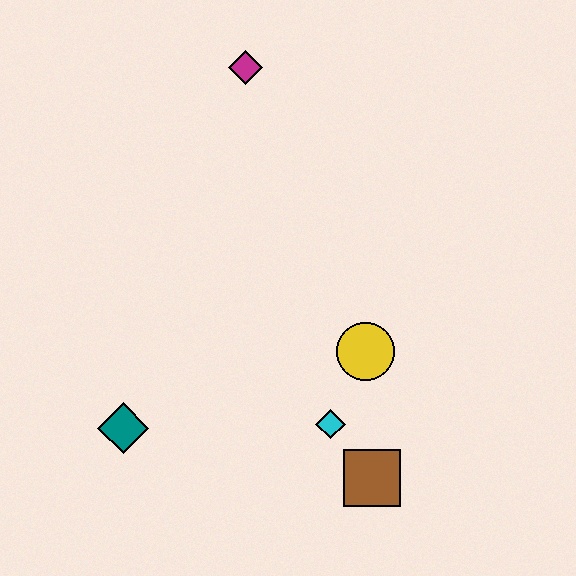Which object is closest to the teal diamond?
The cyan diamond is closest to the teal diamond.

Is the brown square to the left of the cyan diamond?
No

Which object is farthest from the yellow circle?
The magenta diamond is farthest from the yellow circle.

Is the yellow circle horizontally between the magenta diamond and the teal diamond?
No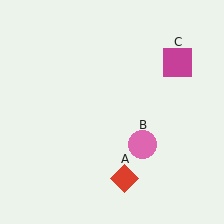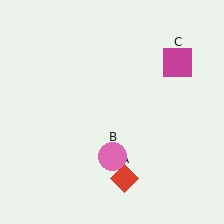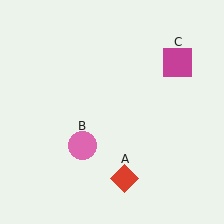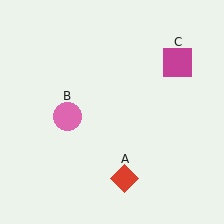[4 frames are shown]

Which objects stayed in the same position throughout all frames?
Red diamond (object A) and magenta square (object C) remained stationary.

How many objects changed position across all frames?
1 object changed position: pink circle (object B).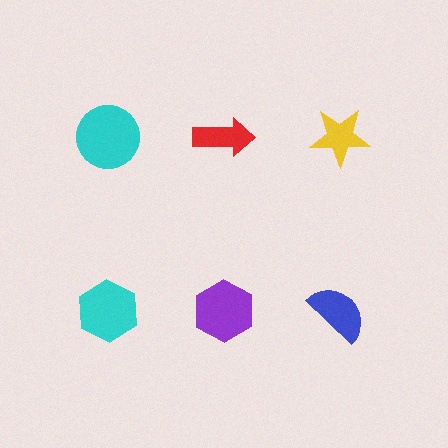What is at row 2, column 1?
A cyan hexagon.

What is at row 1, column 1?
A cyan circle.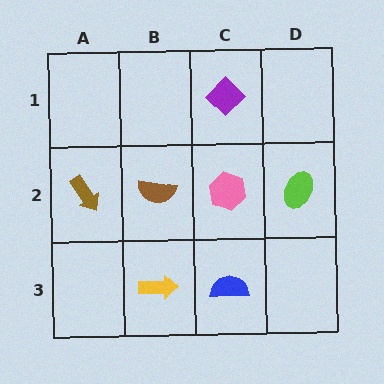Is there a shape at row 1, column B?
No, that cell is empty.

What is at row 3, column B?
A yellow arrow.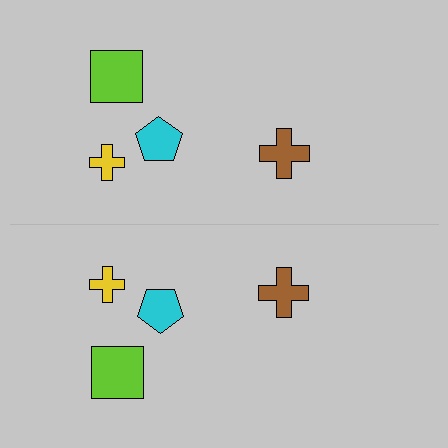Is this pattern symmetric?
Yes, this pattern has bilateral (reflection) symmetry.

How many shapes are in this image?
There are 8 shapes in this image.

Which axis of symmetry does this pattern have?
The pattern has a horizontal axis of symmetry running through the center of the image.